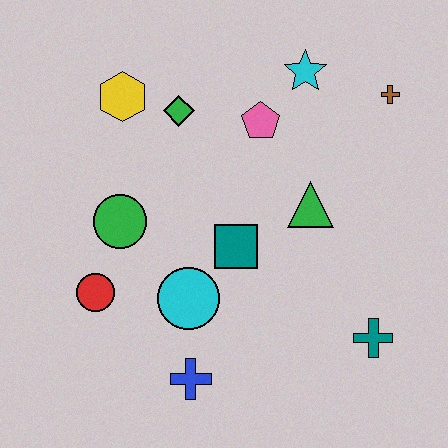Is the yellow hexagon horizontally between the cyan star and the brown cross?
No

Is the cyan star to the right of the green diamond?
Yes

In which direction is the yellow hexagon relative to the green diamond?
The yellow hexagon is to the left of the green diamond.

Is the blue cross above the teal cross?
No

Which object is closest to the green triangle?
The teal square is closest to the green triangle.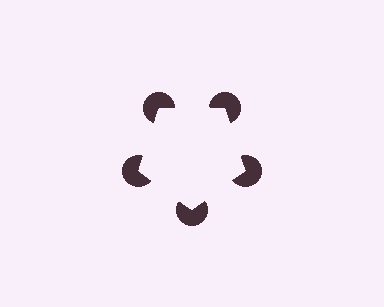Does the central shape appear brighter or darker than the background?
It typically appears slightly brighter than the background, even though no actual brightness change is drawn.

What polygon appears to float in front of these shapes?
An illusory pentagon — its edges are inferred from the aligned wedge cuts in the pac-man discs, not physically drawn.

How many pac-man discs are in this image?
There are 5 — one at each vertex of the illusory pentagon.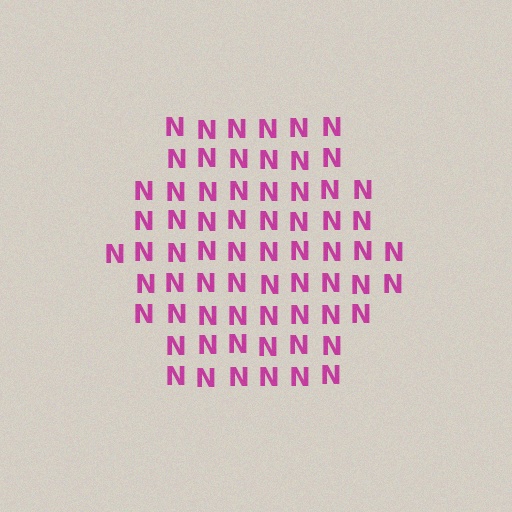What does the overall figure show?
The overall figure shows a hexagon.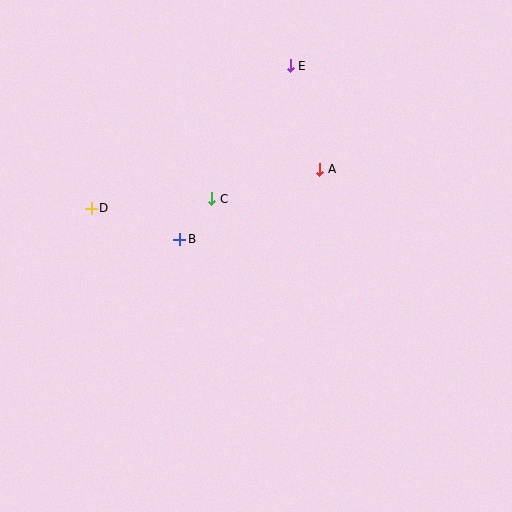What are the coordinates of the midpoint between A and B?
The midpoint between A and B is at (250, 204).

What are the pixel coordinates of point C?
Point C is at (212, 199).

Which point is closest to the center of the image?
Point C at (212, 199) is closest to the center.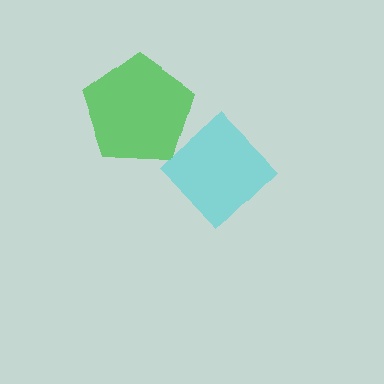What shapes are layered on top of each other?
The layered shapes are: a green pentagon, a cyan diamond.